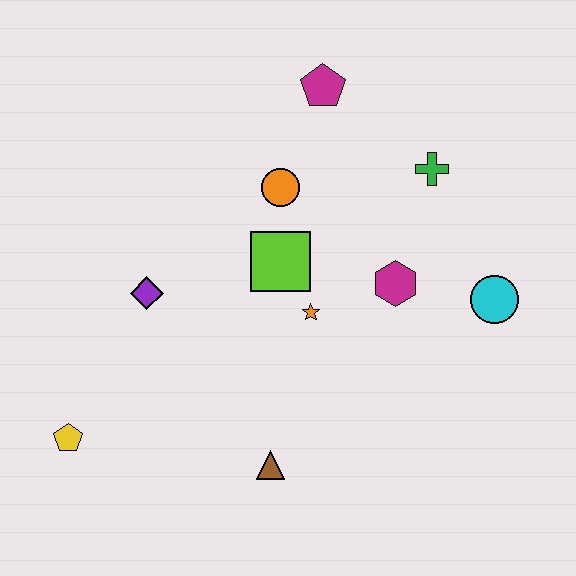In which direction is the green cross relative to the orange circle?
The green cross is to the right of the orange circle.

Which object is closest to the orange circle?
The lime square is closest to the orange circle.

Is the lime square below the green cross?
Yes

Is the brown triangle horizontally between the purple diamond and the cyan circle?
Yes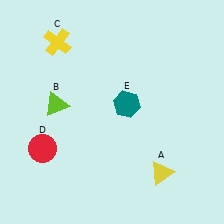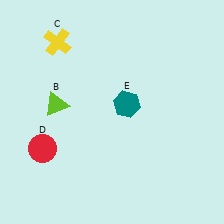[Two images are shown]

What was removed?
The yellow triangle (A) was removed in Image 2.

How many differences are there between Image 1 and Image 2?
There is 1 difference between the two images.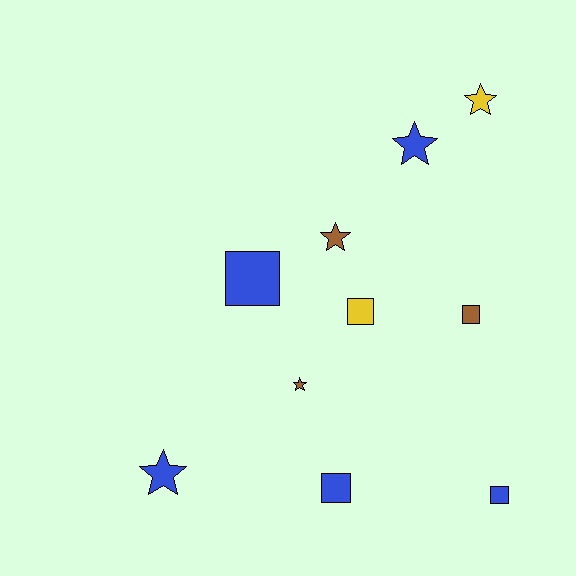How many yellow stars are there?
There is 1 yellow star.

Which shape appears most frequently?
Star, with 5 objects.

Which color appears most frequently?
Blue, with 5 objects.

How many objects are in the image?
There are 10 objects.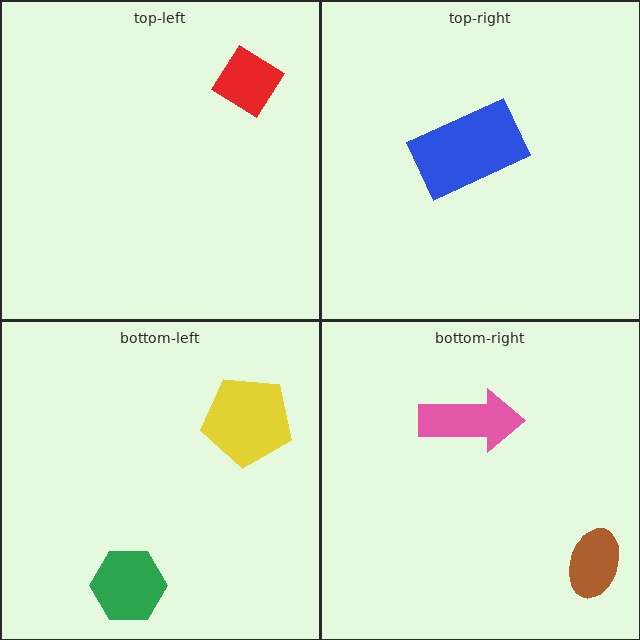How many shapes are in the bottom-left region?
2.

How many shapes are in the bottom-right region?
2.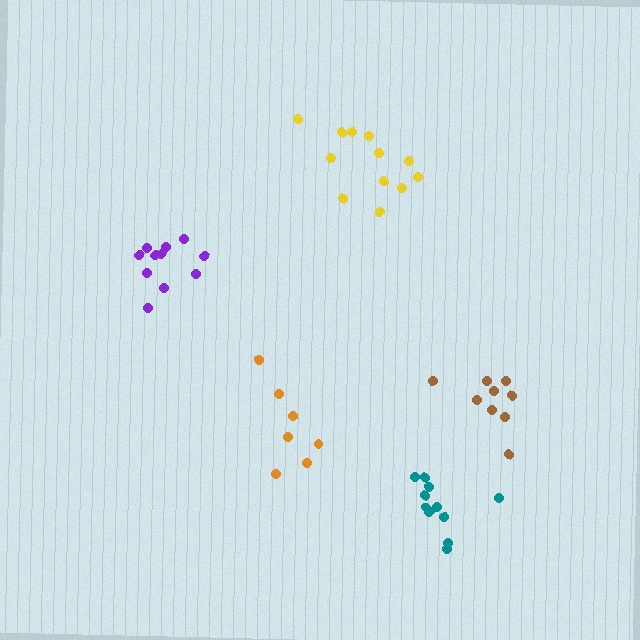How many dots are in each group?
Group 1: 11 dots, Group 2: 7 dots, Group 3: 11 dots, Group 4: 12 dots, Group 5: 9 dots (50 total).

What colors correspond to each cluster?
The clusters are colored: purple, orange, teal, yellow, brown.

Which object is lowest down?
The teal cluster is bottommost.